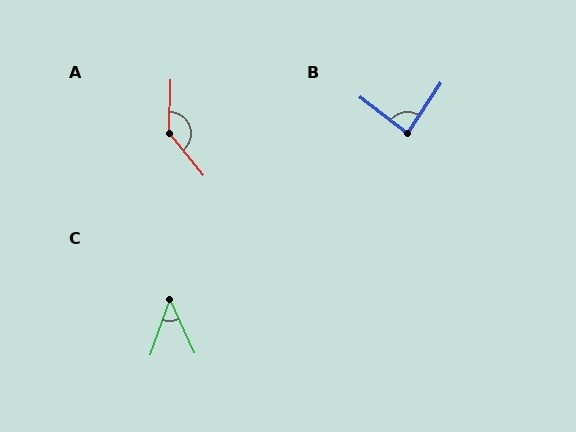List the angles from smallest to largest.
C (44°), B (85°), A (139°).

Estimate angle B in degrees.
Approximately 85 degrees.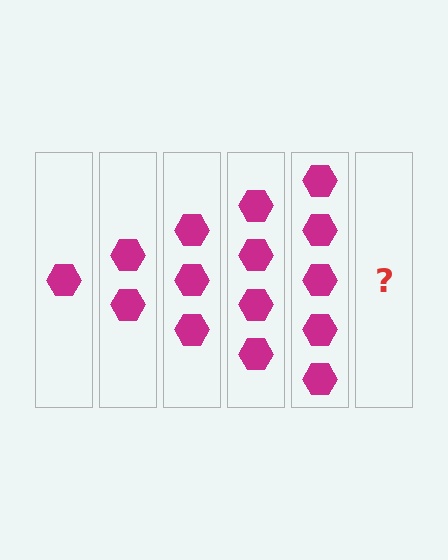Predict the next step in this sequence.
The next step is 6 hexagons.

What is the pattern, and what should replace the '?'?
The pattern is that each step adds one more hexagon. The '?' should be 6 hexagons.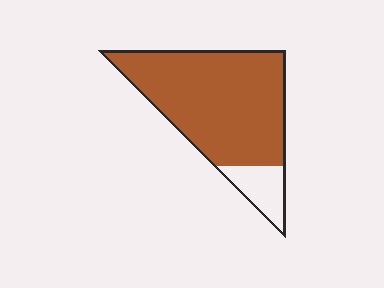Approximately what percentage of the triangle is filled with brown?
Approximately 85%.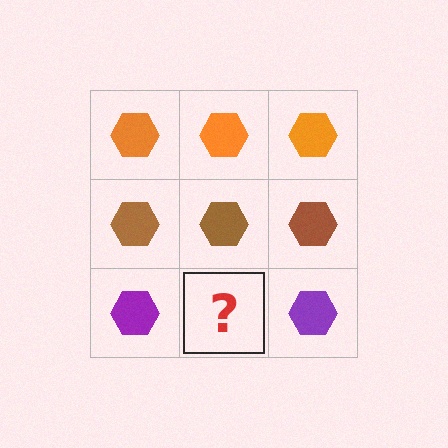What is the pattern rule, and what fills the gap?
The rule is that each row has a consistent color. The gap should be filled with a purple hexagon.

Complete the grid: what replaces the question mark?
The question mark should be replaced with a purple hexagon.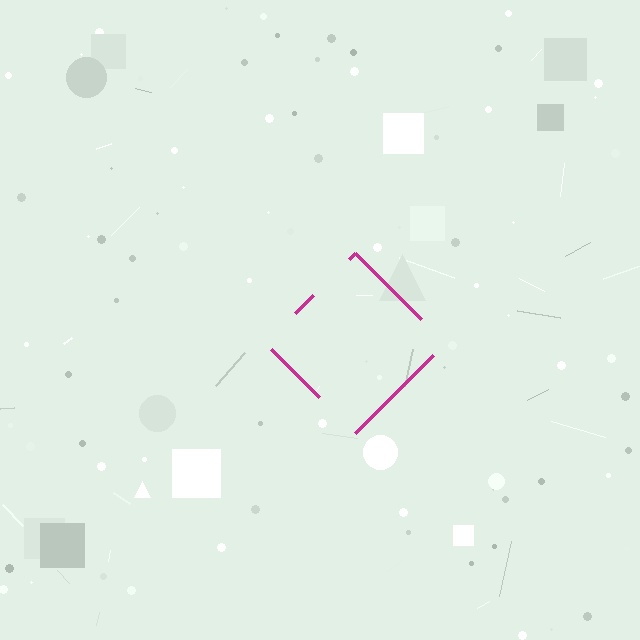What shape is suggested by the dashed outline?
The dashed outline suggests a diamond.